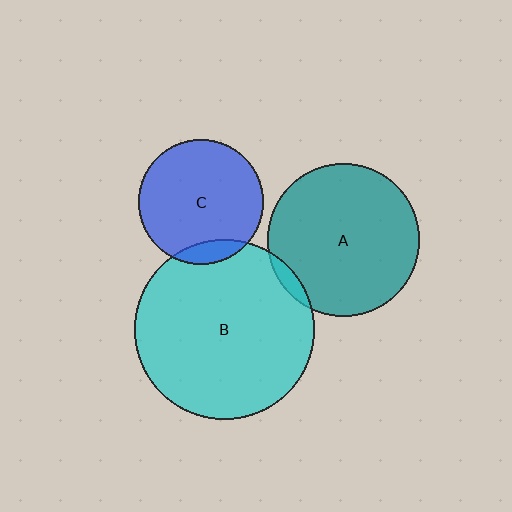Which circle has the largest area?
Circle B (cyan).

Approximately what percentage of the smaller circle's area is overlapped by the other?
Approximately 10%.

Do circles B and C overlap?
Yes.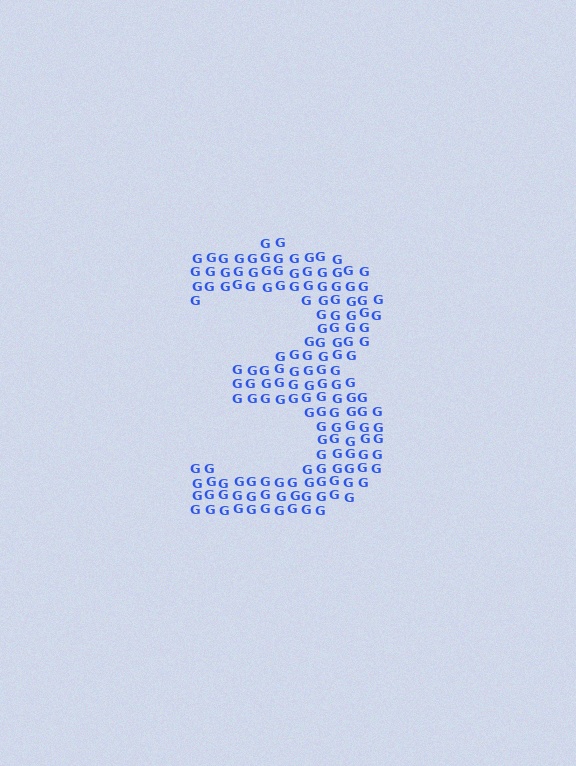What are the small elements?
The small elements are letter G's.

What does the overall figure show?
The overall figure shows the digit 3.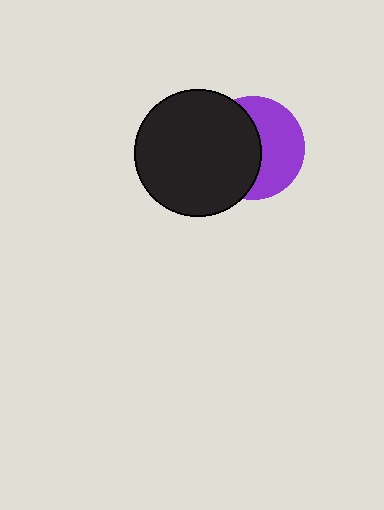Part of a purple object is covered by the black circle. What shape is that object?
It is a circle.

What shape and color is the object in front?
The object in front is a black circle.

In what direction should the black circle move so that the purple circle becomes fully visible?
The black circle should move left. That is the shortest direction to clear the overlap and leave the purple circle fully visible.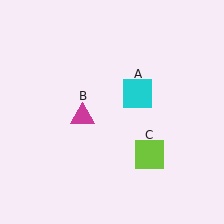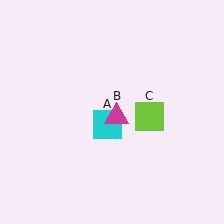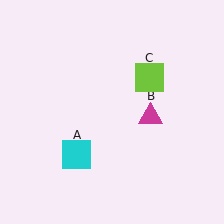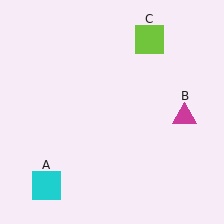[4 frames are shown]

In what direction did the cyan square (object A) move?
The cyan square (object A) moved down and to the left.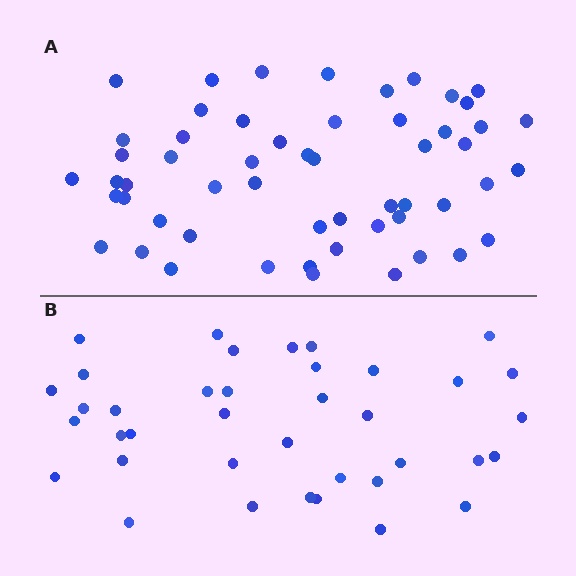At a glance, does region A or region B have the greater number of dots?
Region A (the top region) has more dots.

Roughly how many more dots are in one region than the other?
Region A has approximately 15 more dots than region B.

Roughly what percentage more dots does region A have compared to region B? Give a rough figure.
About 45% more.